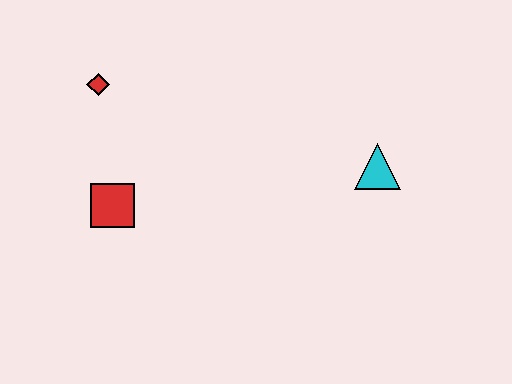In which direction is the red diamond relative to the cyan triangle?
The red diamond is to the left of the cyan triangle.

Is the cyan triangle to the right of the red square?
Yes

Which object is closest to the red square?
The red diamond is closest to the red square.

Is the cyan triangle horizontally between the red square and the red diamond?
No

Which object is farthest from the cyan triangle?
The red diamond is farthest from the cyan triangle.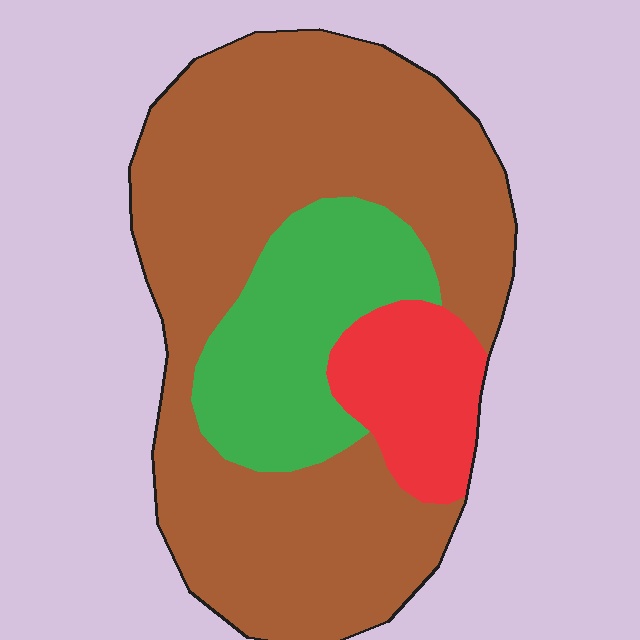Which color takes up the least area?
Red, at roughly 10%.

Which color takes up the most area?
Brown, at roughly 65%.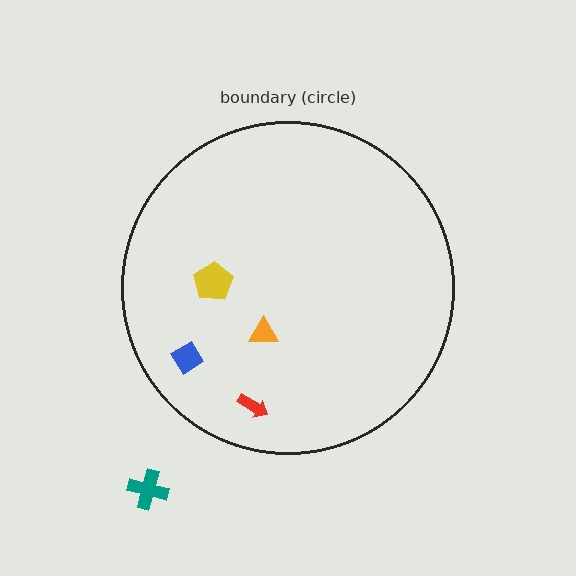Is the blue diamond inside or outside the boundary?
Inside.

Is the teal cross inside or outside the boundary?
Outside.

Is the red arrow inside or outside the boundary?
Inside.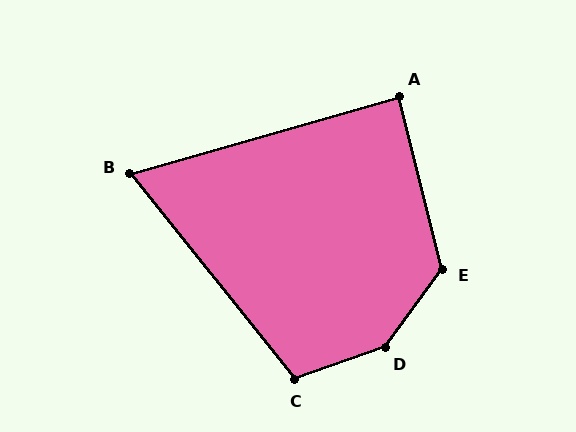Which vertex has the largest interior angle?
D, at approximately 146 degrees.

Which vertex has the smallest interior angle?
B, at approximately 67 degrees.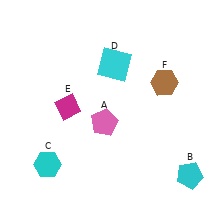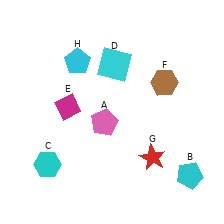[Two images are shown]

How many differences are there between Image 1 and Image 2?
There are 2 differences between the two images.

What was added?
A red star (G), a cyan pentagon (H) were added in Image 2.